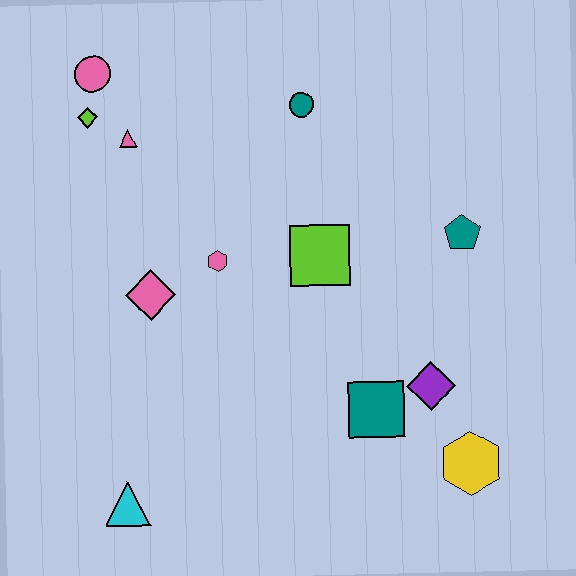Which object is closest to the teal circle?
The lime square is closest to the teal circle.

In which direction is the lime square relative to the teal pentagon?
The lime square is to the left of the teal pentagon.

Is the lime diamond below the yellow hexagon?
No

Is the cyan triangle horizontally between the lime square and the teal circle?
No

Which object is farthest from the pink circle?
The yellow hexagon is farthest from the pink circle.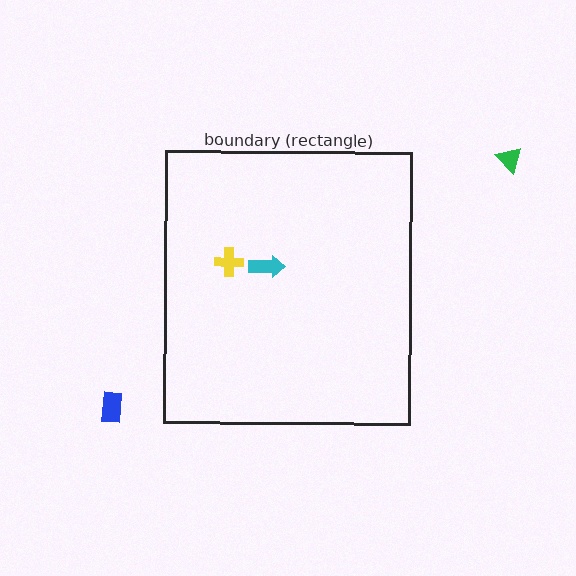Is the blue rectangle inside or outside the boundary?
Outside.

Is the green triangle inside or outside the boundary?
Outside.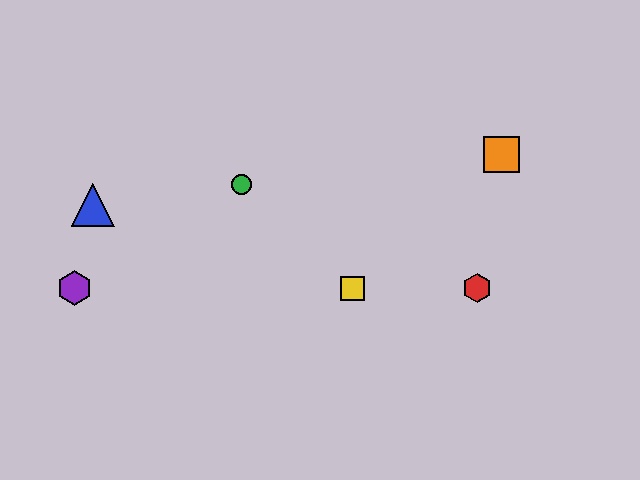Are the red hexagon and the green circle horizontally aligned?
No, the red hexagon is at y≈288 and the green circle is at y≈184.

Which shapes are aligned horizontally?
The red hexagon, the yellow square, the purple hexagon are aligned horizontally.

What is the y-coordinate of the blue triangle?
The blue triangle is at y≈205.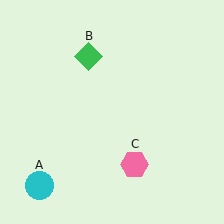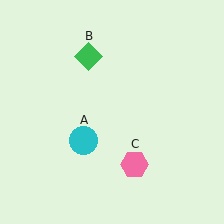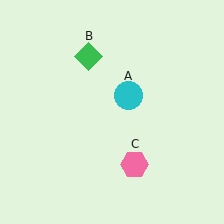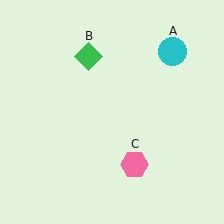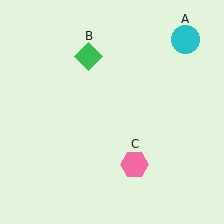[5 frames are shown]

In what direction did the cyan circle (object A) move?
The cyan circle (object A) moved up and to the right.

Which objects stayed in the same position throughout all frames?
Green diamond (object B) and pink hexagon (object C) remained stationary.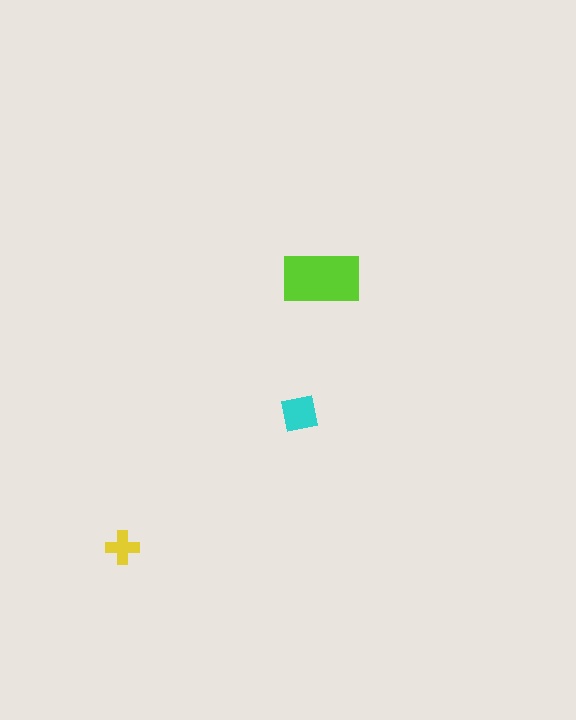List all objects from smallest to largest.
The yellow cross, the cyan square, the lime rectangle.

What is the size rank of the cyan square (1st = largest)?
2nd.